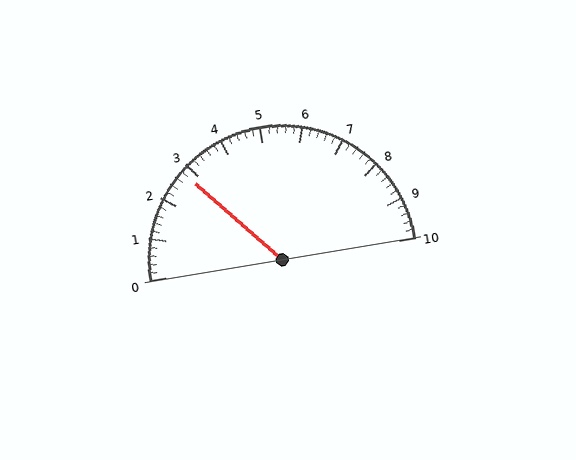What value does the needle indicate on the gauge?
The needle indicates approximately 2.8.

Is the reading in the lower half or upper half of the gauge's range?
The reading is in the lower half of the range (0 to 10).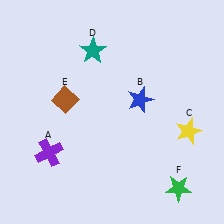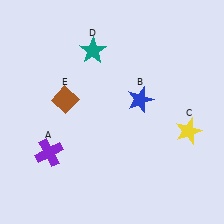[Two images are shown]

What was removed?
The green star (F) was removed in Image 2.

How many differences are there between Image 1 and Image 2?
There is 1 difference between the two images.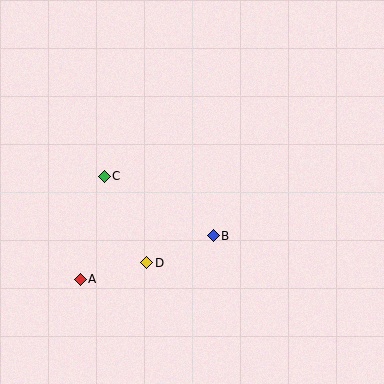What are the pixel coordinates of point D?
Point D is at (147, 263).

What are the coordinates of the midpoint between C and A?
The midpoint between C and A is at (92, 228).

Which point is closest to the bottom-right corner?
Point B is closest to the bottom-right corner.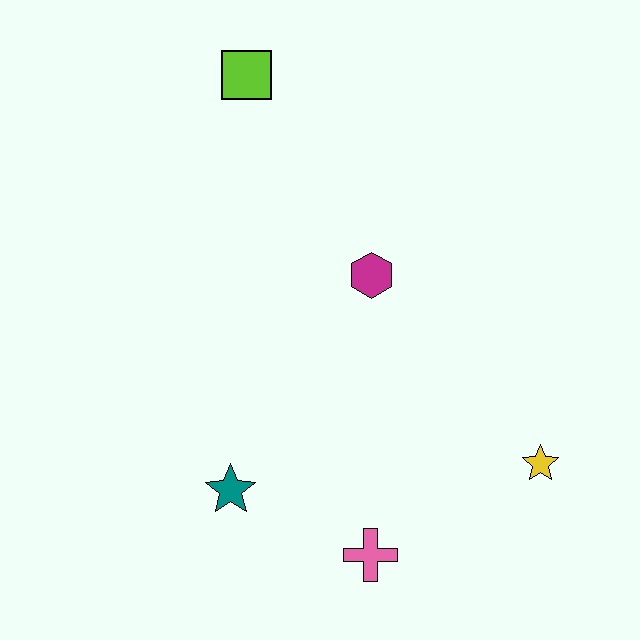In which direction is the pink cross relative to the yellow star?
The pink cross is to the left of the yellow star.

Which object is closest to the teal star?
The pink cross is closest to the teal star.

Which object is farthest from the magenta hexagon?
The pink cross is farthest from the magenta hexagon.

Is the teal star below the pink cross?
No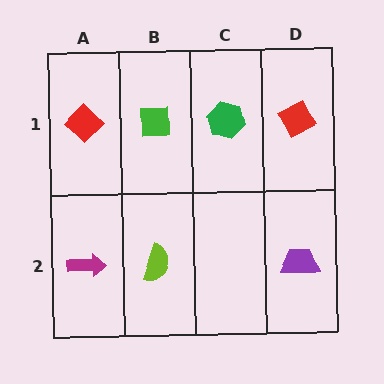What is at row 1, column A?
A red diamond.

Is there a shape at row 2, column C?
No, that cell is empty.